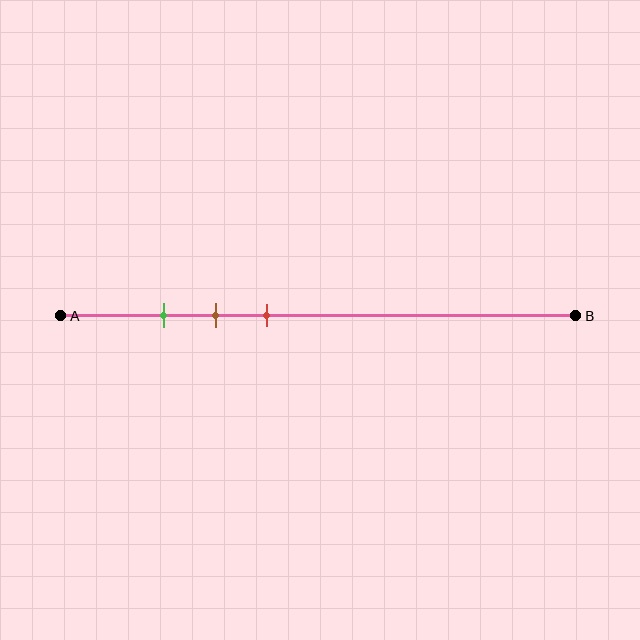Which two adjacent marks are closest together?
The green and brown marks are the closest adjacent pair.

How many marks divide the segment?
There are 3 marks dividing the segment.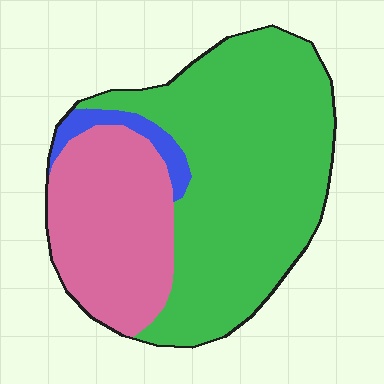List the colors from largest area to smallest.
From largest to smallest: green, pink, blue.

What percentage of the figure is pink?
Pink covers roughly 30% of the figure.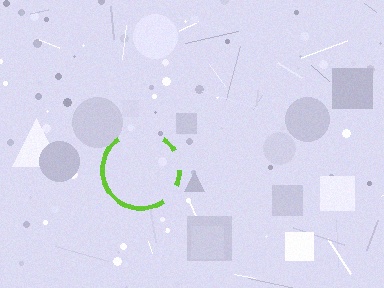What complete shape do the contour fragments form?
The contour fragments form a circle.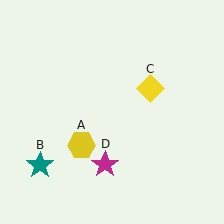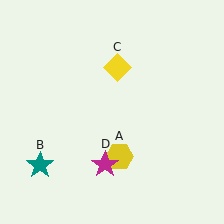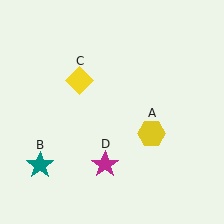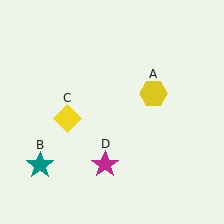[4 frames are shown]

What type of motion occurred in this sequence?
The yellow hexagon (object A), yellow diamond (object C) rotated counterclockwise around the center of the scene.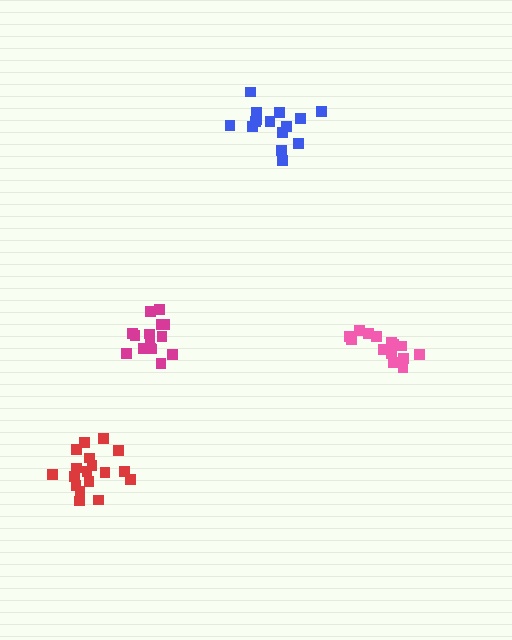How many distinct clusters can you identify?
There are 4 distinct clusters.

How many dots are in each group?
Group 1: 14 dots, Group 2: 18 dots, Group 3: 15 dots, Group 4: 15 dots (62 total).